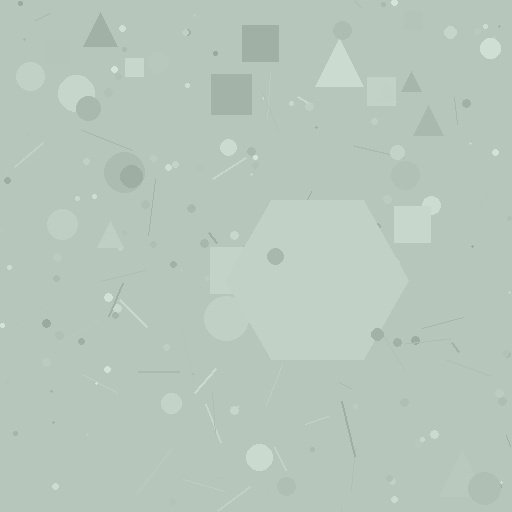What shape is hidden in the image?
A hexagon is hidden in the image.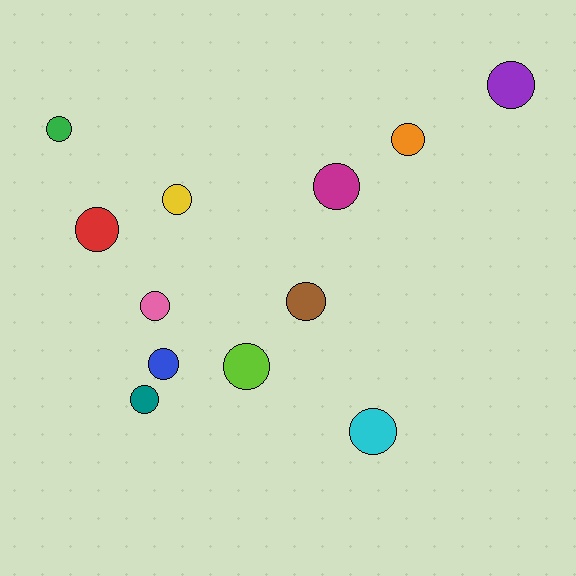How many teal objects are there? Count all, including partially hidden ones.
There is 1 teal object.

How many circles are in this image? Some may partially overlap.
There are 12 circles.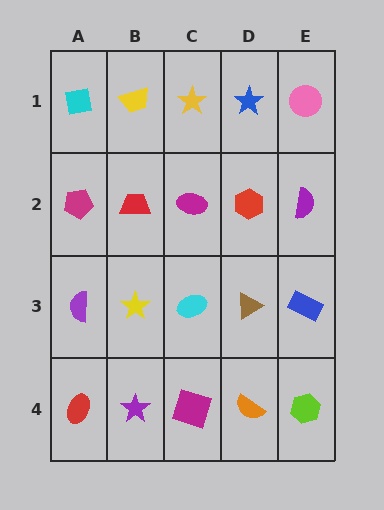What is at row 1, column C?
A yellow star.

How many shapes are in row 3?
5 shapes.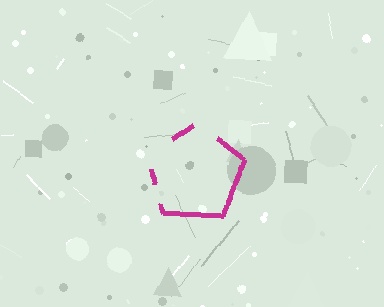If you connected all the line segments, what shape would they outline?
They would outline a pentagon.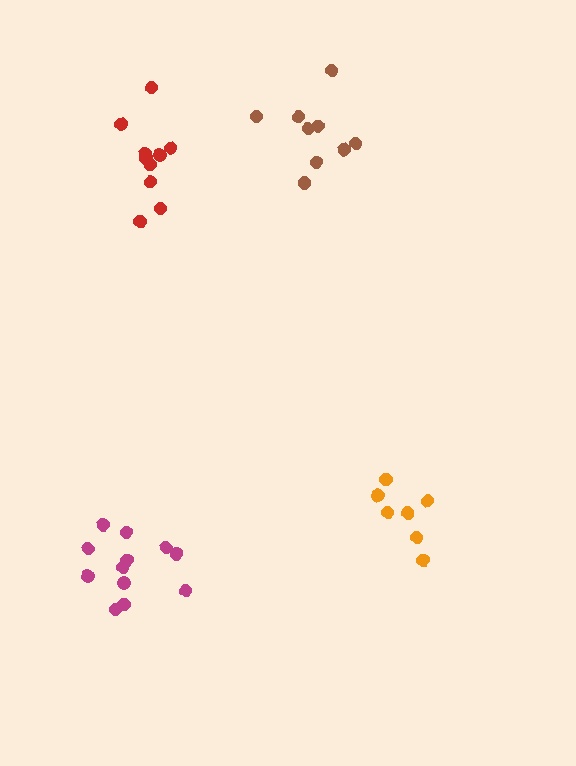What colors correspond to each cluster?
The clusters are colored: red, magenta, brown, orange.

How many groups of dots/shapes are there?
There are 4 groups.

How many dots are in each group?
Group 1: 10 dots, Group 2: 12 dots, Group 3: 9 dots, Group 4: 7 dots (38 total).